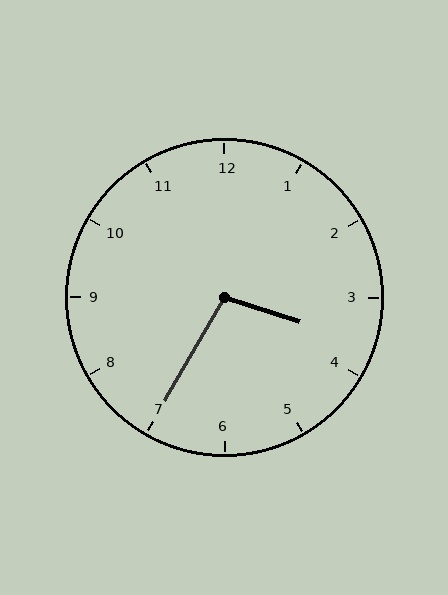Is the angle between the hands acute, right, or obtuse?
It is obtuse.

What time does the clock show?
3:35.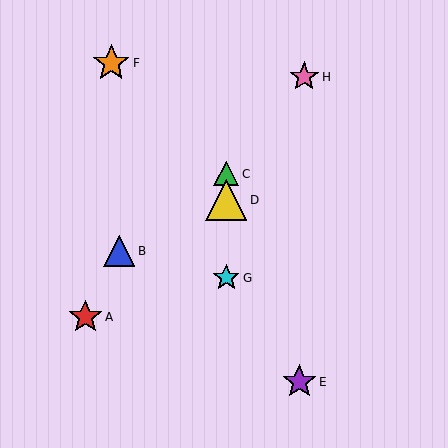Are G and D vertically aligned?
Yes, both are at x≈226.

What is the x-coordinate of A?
Object A is at x≈85.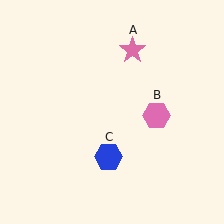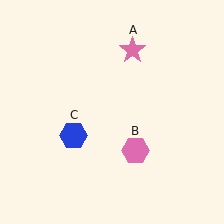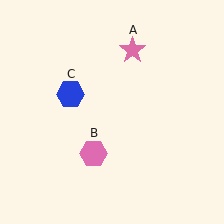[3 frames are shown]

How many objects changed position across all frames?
2 objects changed position: pink hexagon (object B), blue hexagon (object C).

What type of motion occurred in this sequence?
The pink hexagon (object B), blue hexagon (object C) rotated clockwise around the center of the scene.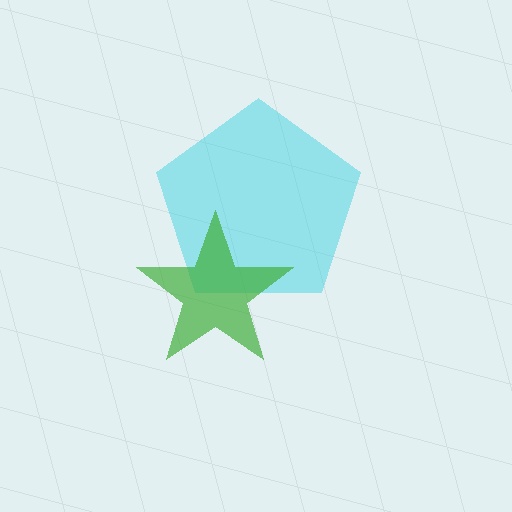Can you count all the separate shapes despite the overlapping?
Yes, there are 2 separate shapes.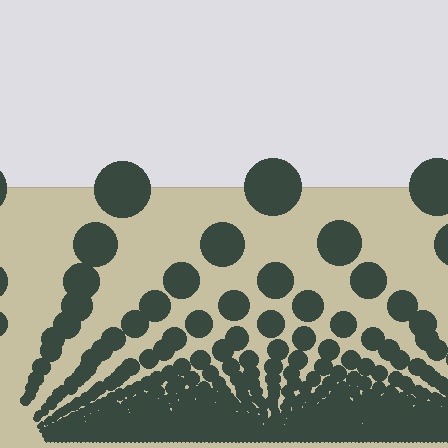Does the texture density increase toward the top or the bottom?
Density increases toward the bottom.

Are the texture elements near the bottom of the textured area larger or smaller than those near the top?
Smaller. The gradient is inverted — elements near the bottom are smaller and denser.